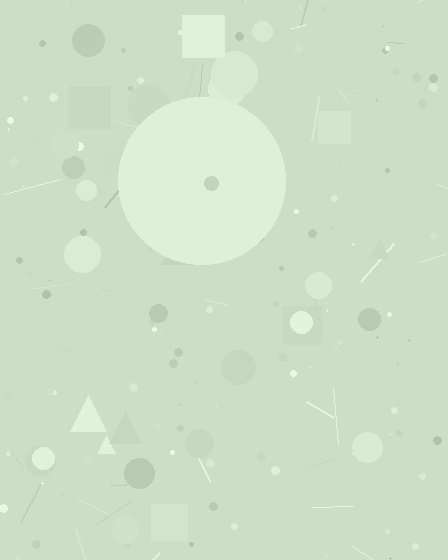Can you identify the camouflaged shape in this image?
The camouflaged shape is a circle.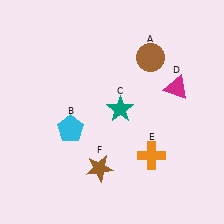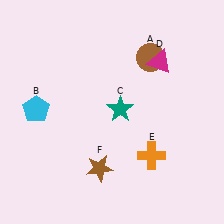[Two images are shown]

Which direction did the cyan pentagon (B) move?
The cyan pentagon (B) moved left.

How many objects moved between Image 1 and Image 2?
2 objects moved between the two images.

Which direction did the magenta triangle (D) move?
The magenta triangle (D) moved up.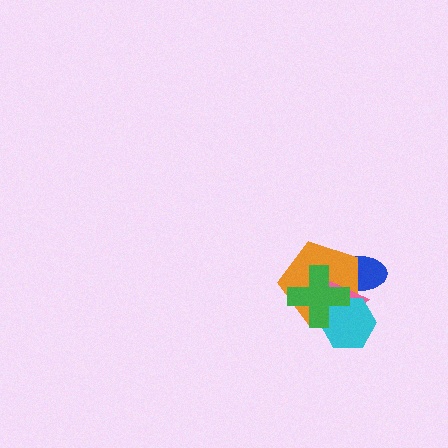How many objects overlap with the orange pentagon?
4 objects overlap with the orange pentagon.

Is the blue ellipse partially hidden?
Yes, it is partially covered by another shape.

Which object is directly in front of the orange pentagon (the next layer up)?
The pink triangle is directly in front of the orange pentagon.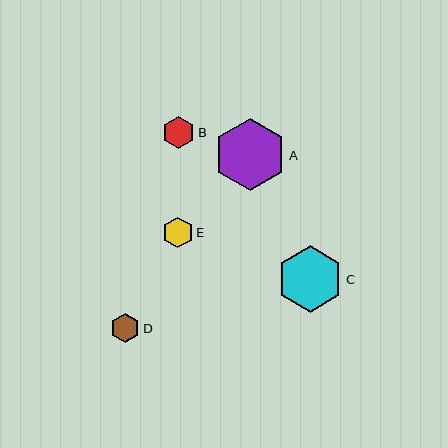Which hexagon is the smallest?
Hexagon D is the smallest with a size of approximately 29 pixels.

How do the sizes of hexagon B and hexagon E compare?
Hexagon B and hexagon E are approximately the same size.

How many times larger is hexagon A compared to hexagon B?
Hexagon A is approximately 2.2 times the size of hexagon B.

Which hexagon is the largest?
Hexagon A is the largest with a size of approximately 72 pixels.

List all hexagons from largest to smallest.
From largest to smallest: A, C, B, E, D.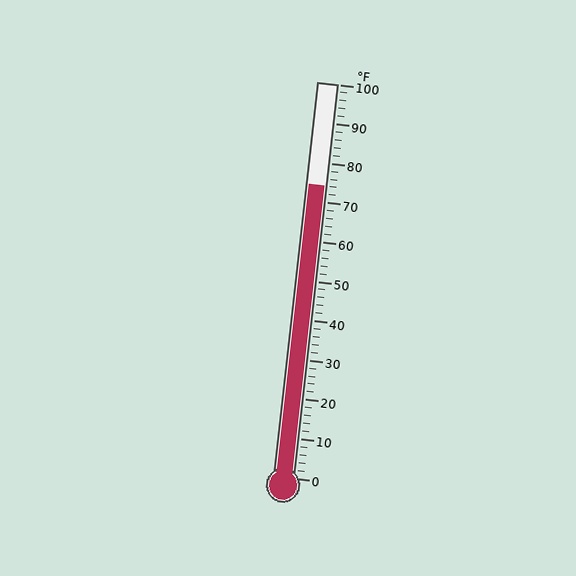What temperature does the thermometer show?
The thermometer shows approximately 74°F.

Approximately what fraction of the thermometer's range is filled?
The thermometer is filled to approximately 75% of its range.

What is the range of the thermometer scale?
The thermometer scale ranges from 0°F to 100°F.